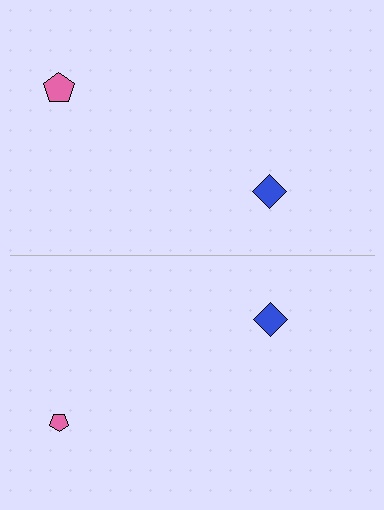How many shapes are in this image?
There are 4 shapes in this image.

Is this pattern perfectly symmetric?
No, the pattern is not perfectly symmetric. The pink pentagon on the bottom side has a different size than its mirror counterpart.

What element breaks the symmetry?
The pink pentagon on the bottom side has a different size than its mirror counterpart.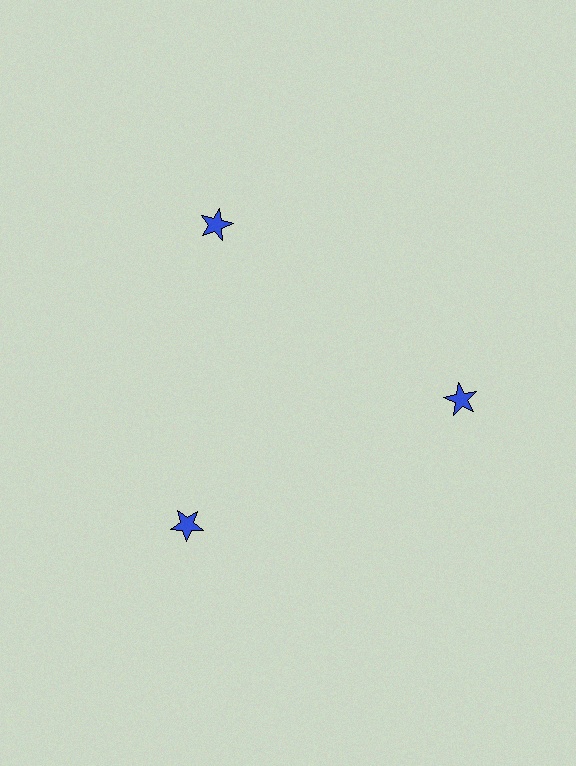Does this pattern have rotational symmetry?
Yes, this pattern has 3-fold rotational symmetry. It looks the same after rotating 120 degrees around the center.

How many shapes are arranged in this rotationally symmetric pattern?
There are 3 shapes, arranged in 3 groups of 1.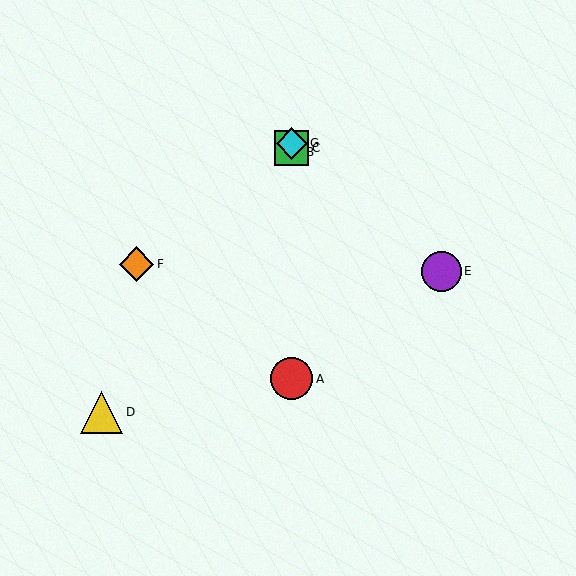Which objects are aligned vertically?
Objects A, B, C, G are aligned vertically.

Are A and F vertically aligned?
No, A is at x≈292 and F is at x≈137.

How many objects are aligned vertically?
4 objects (A, B, C, G) are aligned vertically.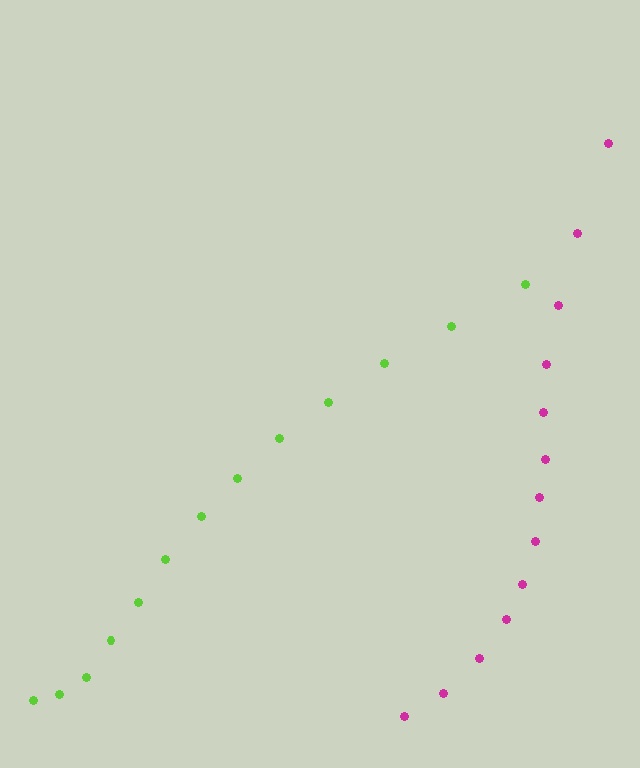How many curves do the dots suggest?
There are 2 distinct paths.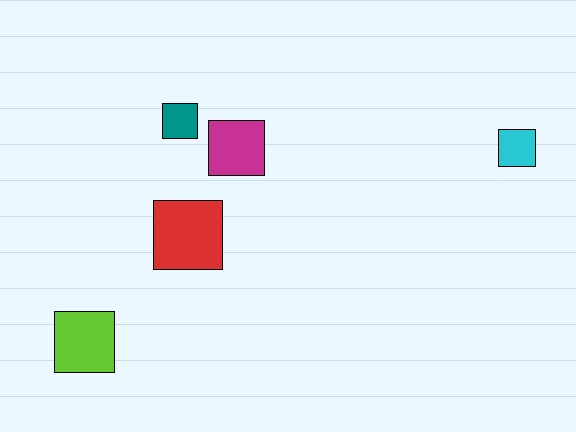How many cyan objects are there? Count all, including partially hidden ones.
There is 1 cyan object.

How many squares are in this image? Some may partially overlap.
There are 5 squares.